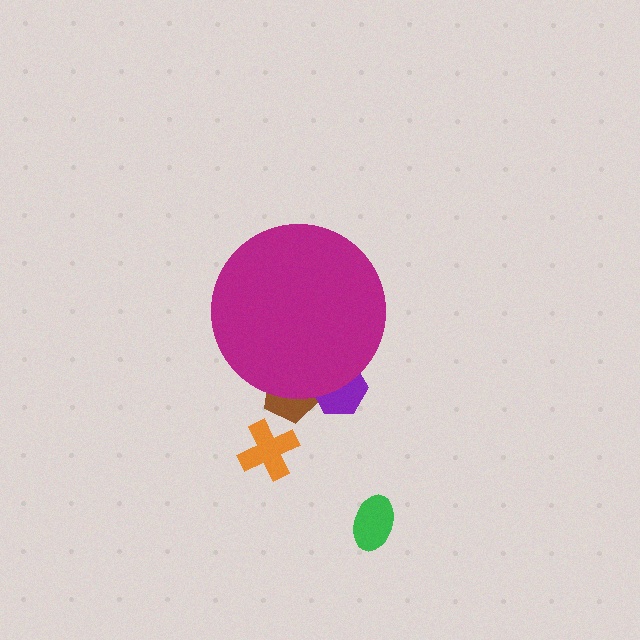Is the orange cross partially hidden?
No, the orange cross is fully visible.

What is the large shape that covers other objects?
A magenta circle.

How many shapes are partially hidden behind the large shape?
2 shapes are partially hidden.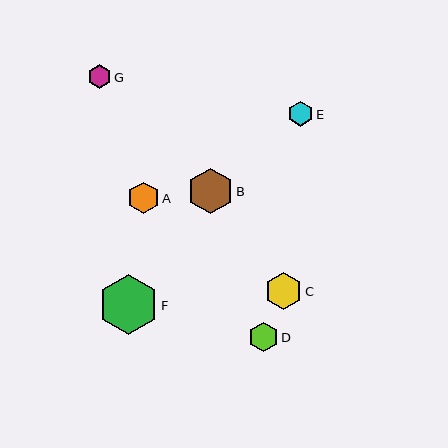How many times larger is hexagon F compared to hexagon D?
Hexagon F is approximately 2.1 times the size of hexagon D.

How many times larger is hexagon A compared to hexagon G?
Hexagon A is approximately 1.3 times the size of hexagon G.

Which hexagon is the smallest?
Hexagon G is the smallest with a size of approximately 23 pixels.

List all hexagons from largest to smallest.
From largest to smallest: F, B, C, A, D, E, G.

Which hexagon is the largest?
Hexagon F is the largest with a size of approximately 60 pixels.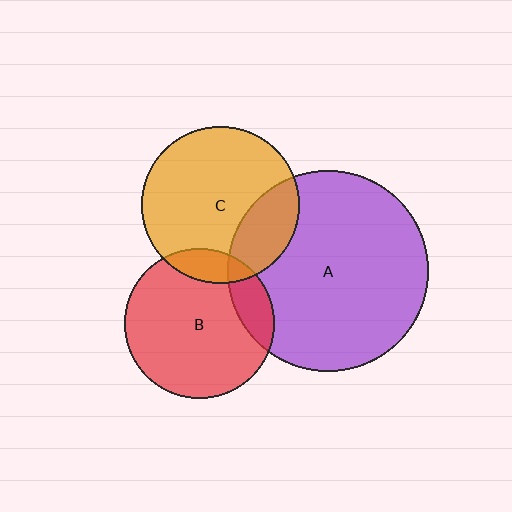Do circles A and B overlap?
Yes.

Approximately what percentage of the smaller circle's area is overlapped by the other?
Approximately 15%.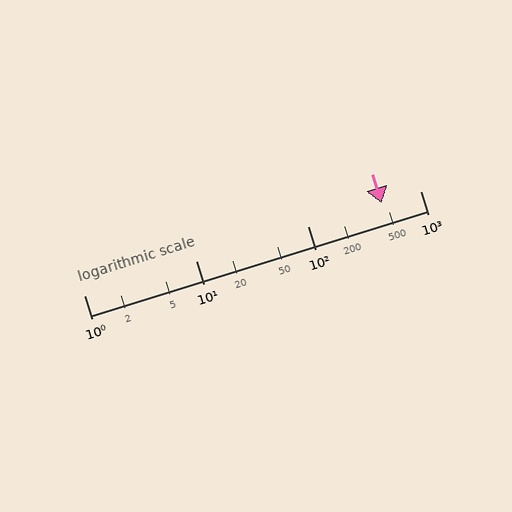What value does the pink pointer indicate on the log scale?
The pointer indicates approximately 450.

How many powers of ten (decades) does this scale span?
The scale spans 3 decades, from 1 to 1000.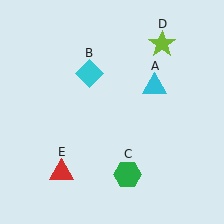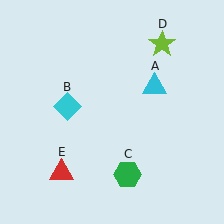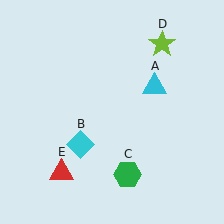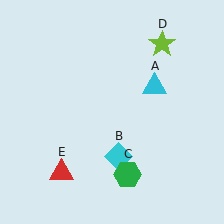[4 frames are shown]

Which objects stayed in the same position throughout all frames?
Cyan triangle (object A) and green hexagon (object C) and lime star (object D) and red triangle (object E) remained stationary.